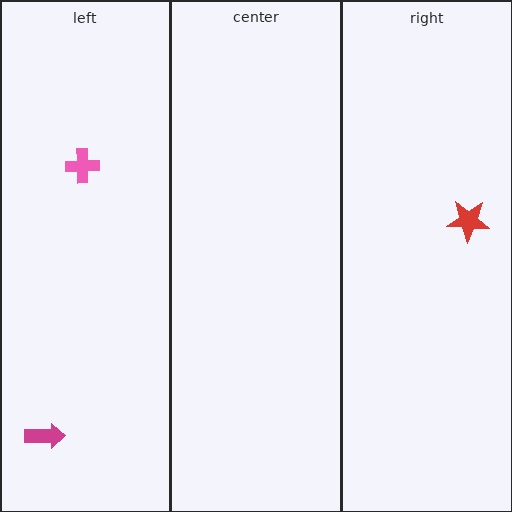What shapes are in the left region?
The pink cross, the magenta arrow.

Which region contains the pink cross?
The left region.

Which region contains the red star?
The right region.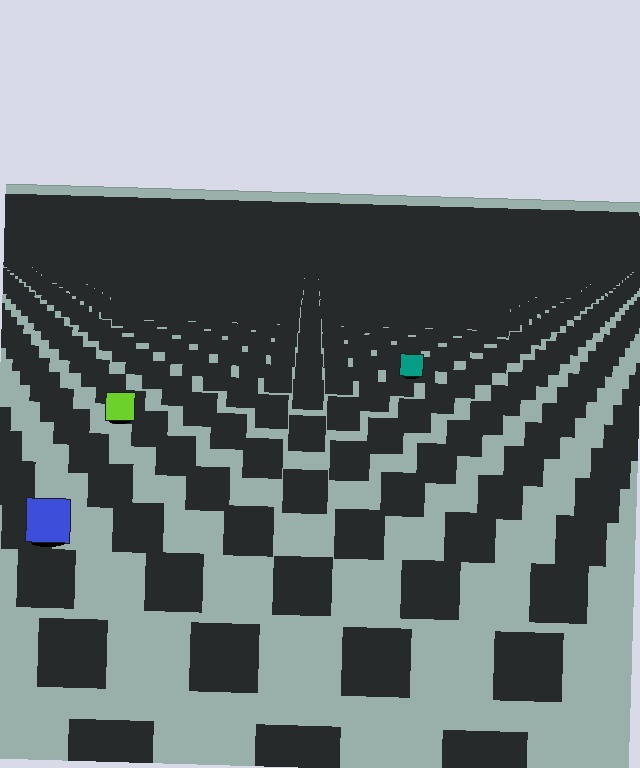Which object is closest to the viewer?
The blue square is closest. The texture marks near it are larger and more spread out.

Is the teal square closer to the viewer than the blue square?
No. The blue square is closer — you can tell from the texture gradient: the ground texture is coarser near it.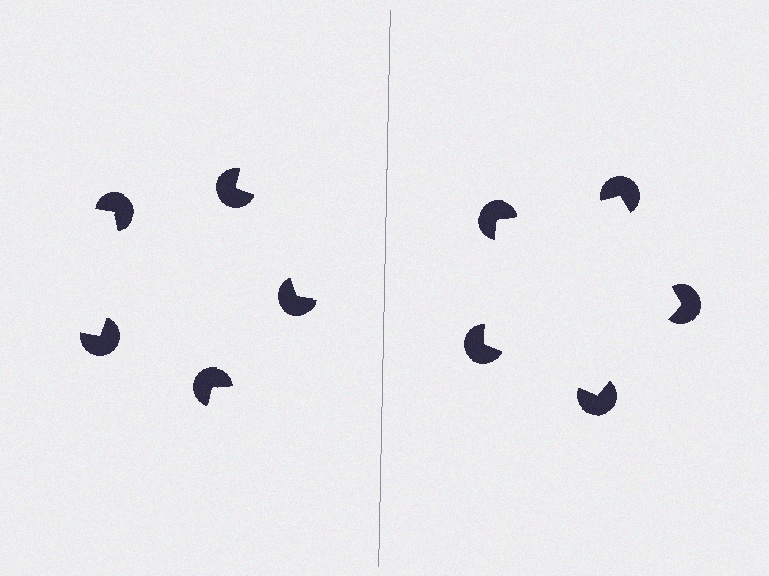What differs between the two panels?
The pac-man discs are positioned identically on both sides; only the wedge orientations differ. On the right they align to a pentagon; on the left they are misaligned.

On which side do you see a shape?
An illusory pentagon appears on the right side. On the left side the wedge cuts are rotated, so no coherent shape forms.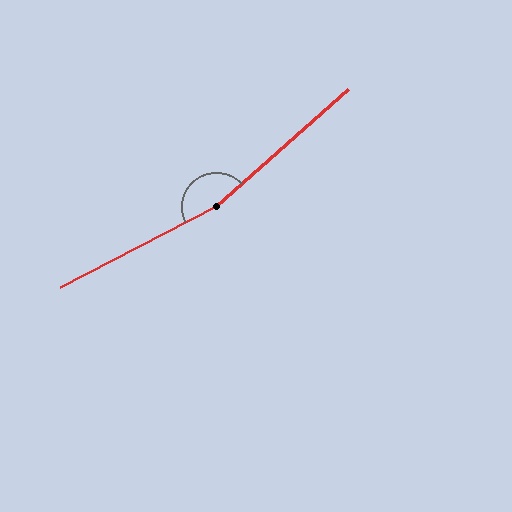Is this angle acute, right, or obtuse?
It is obtuse.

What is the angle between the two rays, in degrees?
Approximately 166 degrees.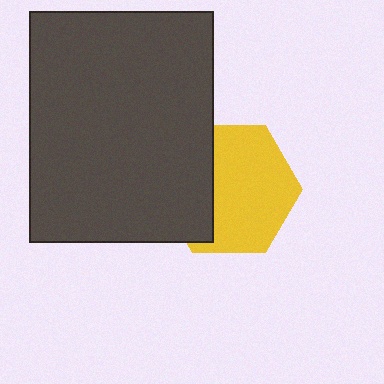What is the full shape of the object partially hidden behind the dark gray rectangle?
The partially hidden object is a yellow hexagon.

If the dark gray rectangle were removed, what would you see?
You would see the complete yellow hexagon.